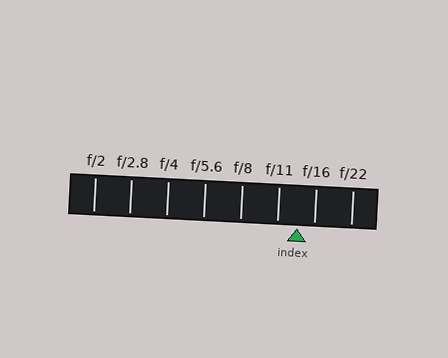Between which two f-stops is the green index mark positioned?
The index mark is between f/11 and f/16.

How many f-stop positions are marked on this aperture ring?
There are 8 f-stop positions marked.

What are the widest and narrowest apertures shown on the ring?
The widest aperture shown is f/2 and the narrowest is f/22.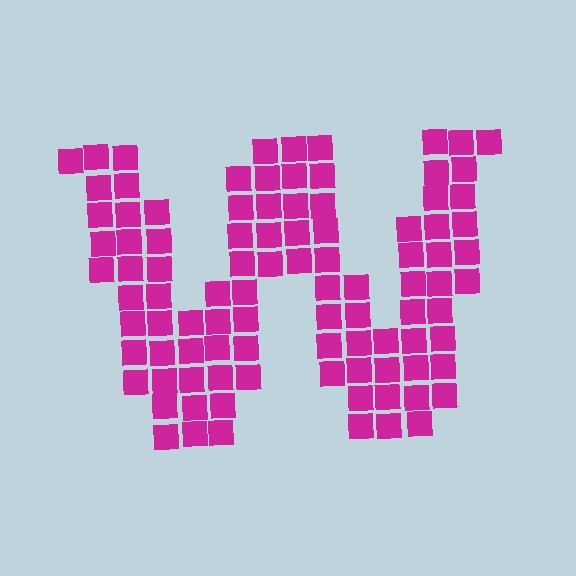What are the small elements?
The small elements are squares.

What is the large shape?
The large shape is the letter W.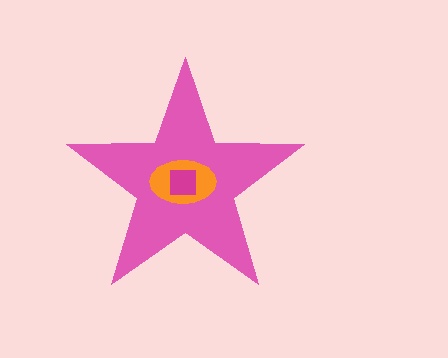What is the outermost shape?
The pink star.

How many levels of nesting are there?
3.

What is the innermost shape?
The magenta square.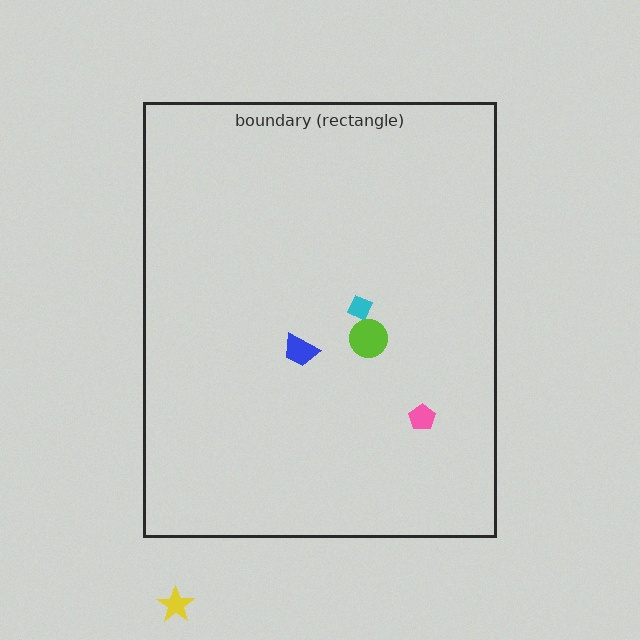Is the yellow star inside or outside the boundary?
Outside.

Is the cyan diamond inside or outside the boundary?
Inside.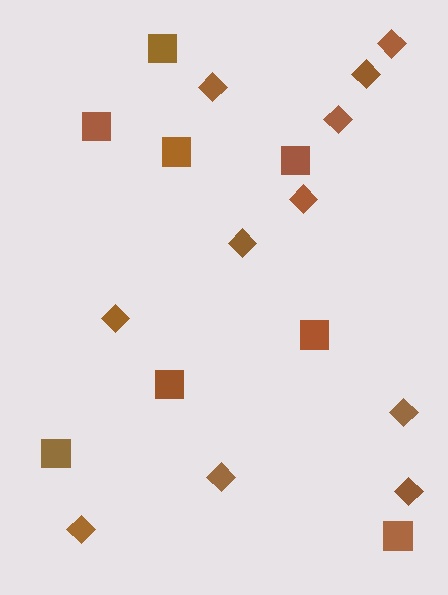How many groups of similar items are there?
There are 2 groups: one group of diamonds (11) and one group of squares (8).